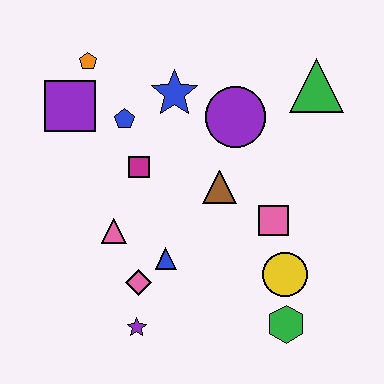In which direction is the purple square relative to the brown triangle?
The purple square is to the left of the brown triangle.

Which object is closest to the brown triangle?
The pink square is closest to the brown triangle.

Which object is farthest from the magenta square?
The green hexagon is farthest from the magenta square.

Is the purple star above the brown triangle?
No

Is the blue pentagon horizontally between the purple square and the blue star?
Yes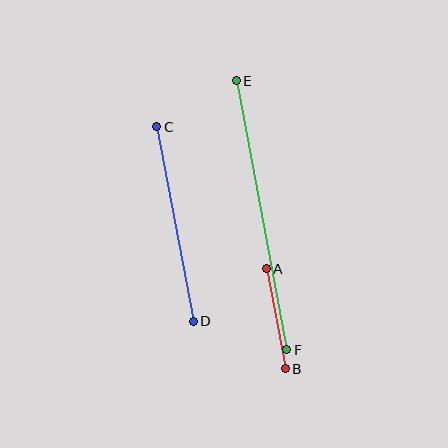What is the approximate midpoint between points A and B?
The midpoint is at approximately (276, 319) pixels.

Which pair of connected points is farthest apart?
Points E and F are farthest apart.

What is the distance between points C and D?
The distance is approximately 198 pixels.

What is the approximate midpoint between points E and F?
The midpoint is at approximately (261, 215) pixels.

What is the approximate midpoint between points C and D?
The midpoint is at approximately (175, 224) pixels.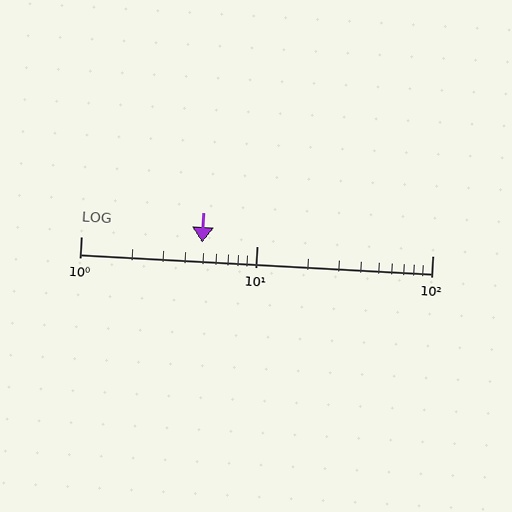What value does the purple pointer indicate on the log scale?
The pointer indicates approximately 4.9.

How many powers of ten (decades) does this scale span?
The scale spans 2 decades, from 1 to 100.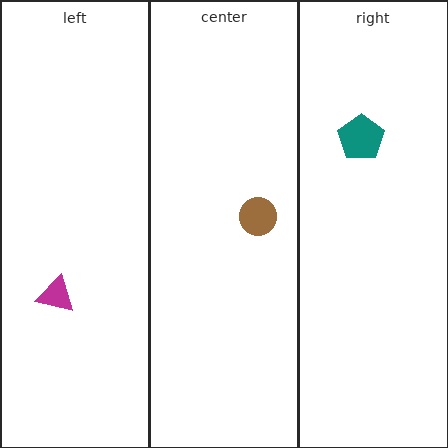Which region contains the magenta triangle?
The left region.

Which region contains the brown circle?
The center region.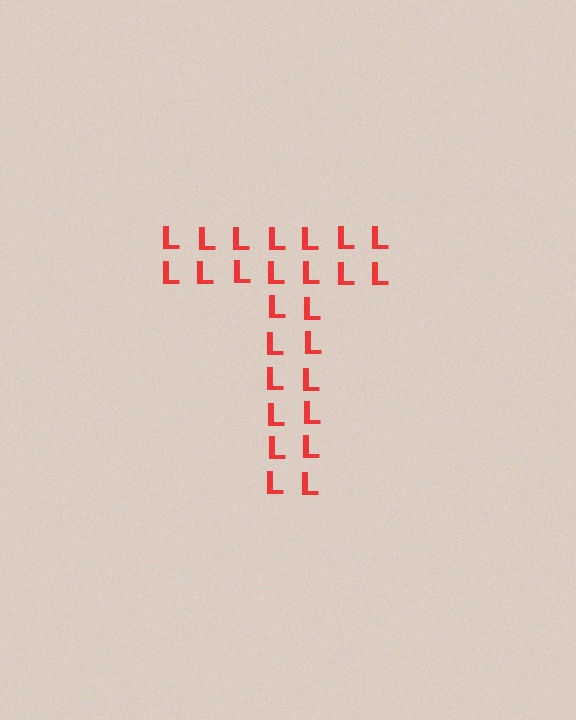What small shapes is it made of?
It is made of small letter L's.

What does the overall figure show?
The overall figure shows the letter T.